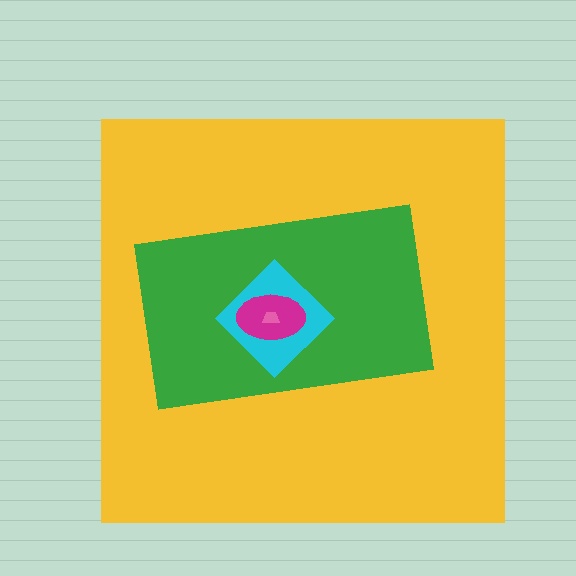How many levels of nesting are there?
5.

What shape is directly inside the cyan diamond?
The magenta ellipse.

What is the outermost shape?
The yellow square.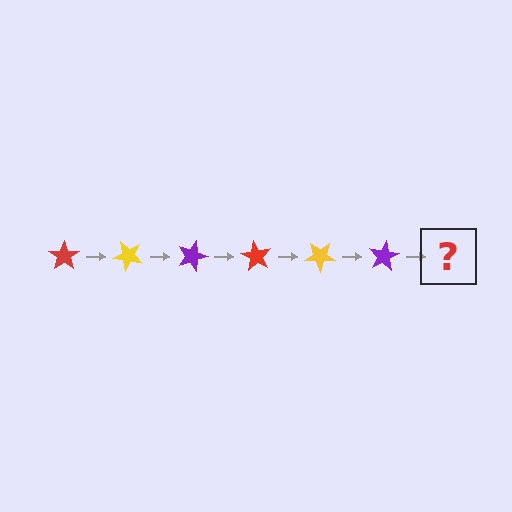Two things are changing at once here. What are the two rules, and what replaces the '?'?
The two rules are that it rotates 45 degrees each step and the color cycles through red, yellow, and purple. The '?' should be a red star, rotated 270 degrees from the start.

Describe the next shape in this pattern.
It should be a red star, rotated 270 degrees from the start.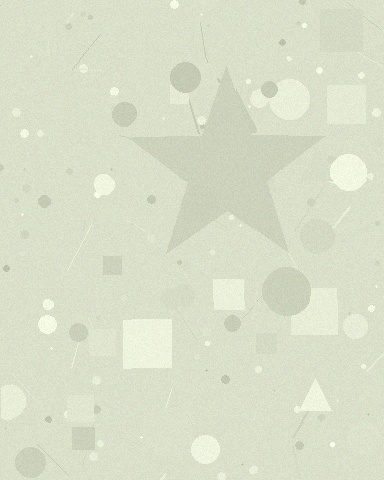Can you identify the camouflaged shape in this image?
The camouflaged shape is a star.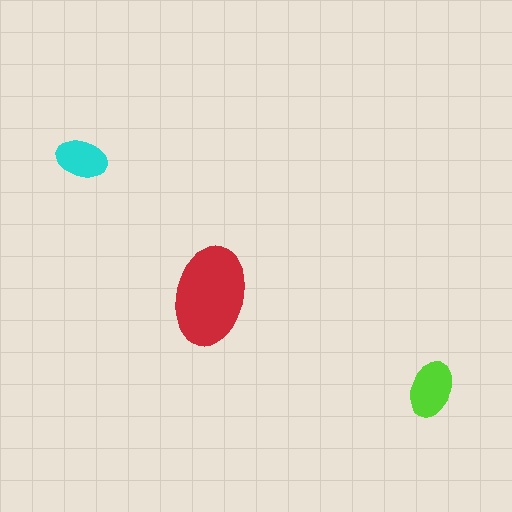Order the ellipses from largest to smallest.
the red one, the lime one, the cyan one.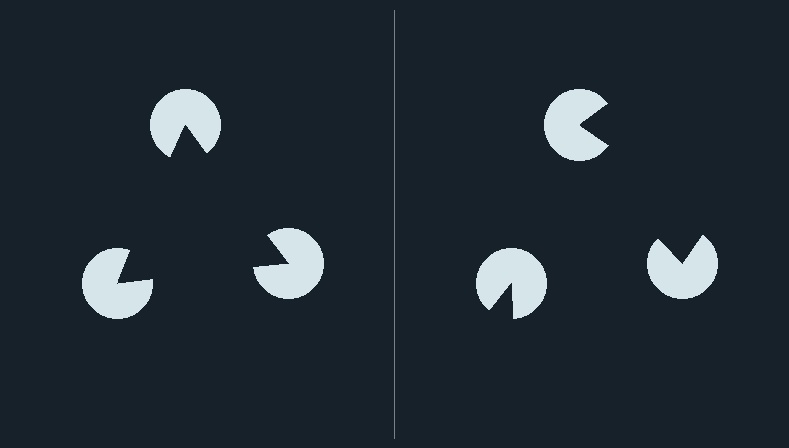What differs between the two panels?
The pac-man discs are positioned identically on both sides; only the wedge orientations differ. On the left they align to a triangle; on the right they are misaligned.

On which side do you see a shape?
An illusory triangle appears on the left side. On the right side the wedge cuts are rotated, so no coherent shape forms.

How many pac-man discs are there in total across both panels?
6 — 3 on each side.